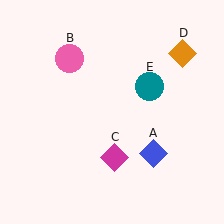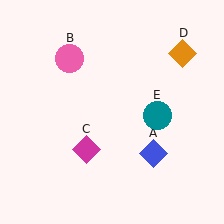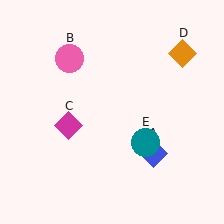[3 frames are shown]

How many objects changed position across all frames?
2 objects changed position: magenta diamond (object C), teal circle (object E).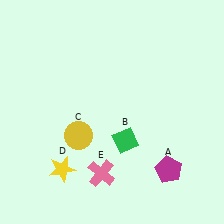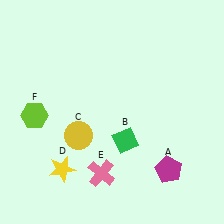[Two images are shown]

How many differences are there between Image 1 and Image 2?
There is 1 difference between the two images.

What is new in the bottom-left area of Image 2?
A lime hexagon (F) was added in the bottom-left area of Image 2.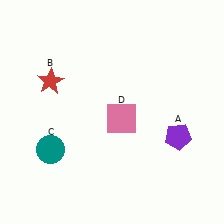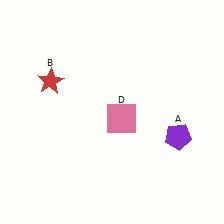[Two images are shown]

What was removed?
The teal circle (C) was removed in Image 2.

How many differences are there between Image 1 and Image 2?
There is 1 difference between the two images.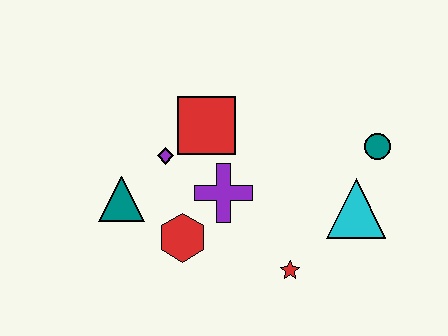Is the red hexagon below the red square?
Yes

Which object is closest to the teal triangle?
The purple diamond is closest to the teal triangle.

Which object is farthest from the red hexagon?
The teal circle is farthest from the red hexagon.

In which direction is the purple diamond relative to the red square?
The purple diamond is to the left of the red square.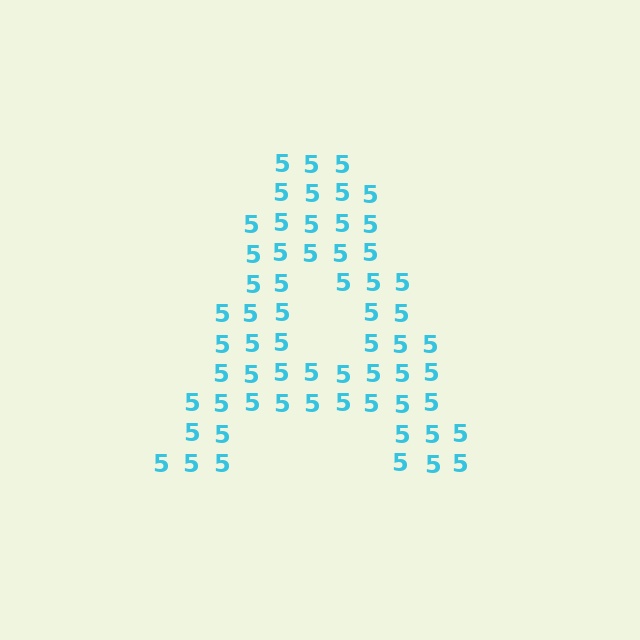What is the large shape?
The large shape is the letter A.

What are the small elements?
The small elements are digit 5's.